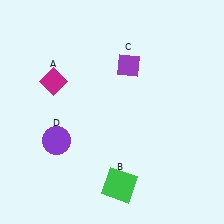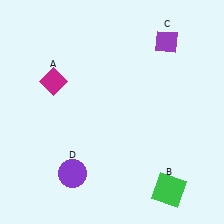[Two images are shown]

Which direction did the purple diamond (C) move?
The purple diamond (C) moved right.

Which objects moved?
The objects that moved are: the green square (B), the purple diamond (C), the purple circle (D).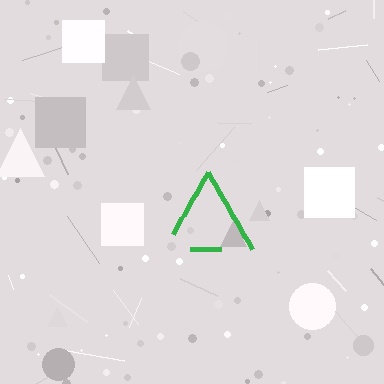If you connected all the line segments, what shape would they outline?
They would outline a triangle.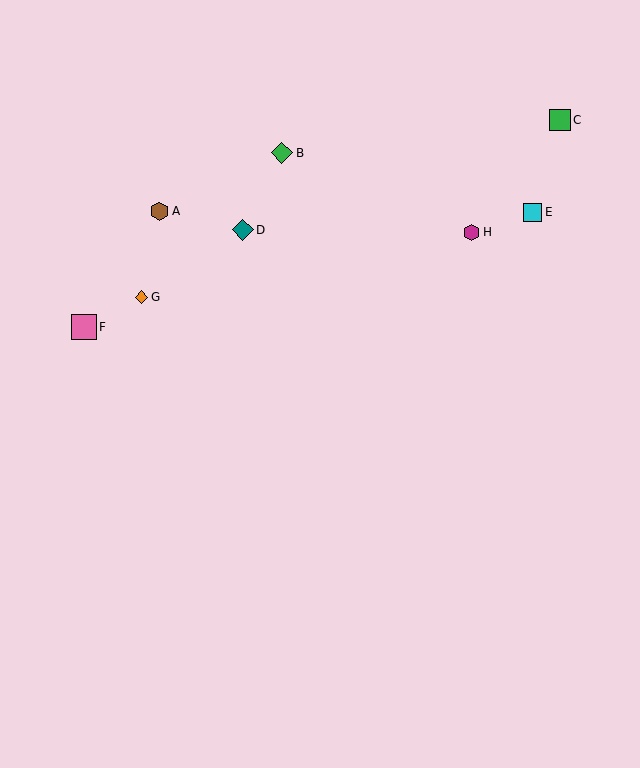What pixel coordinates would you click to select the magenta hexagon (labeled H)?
Click at (472, 232) to select the magenta hexagon H.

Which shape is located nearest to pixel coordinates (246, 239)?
The teal diamond (labeled D) at (243, 230) is nearest to that location.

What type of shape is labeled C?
Shape C is a green square.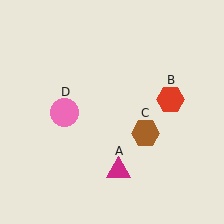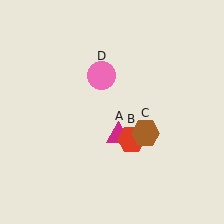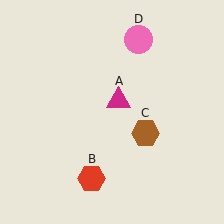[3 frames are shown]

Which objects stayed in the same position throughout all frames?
Brown hexagon (object C) remained stationary.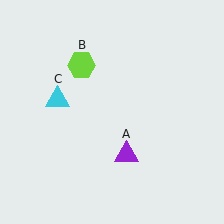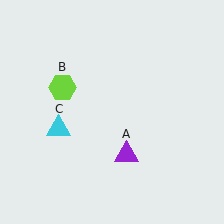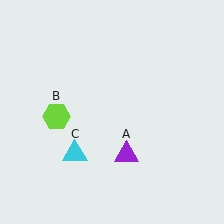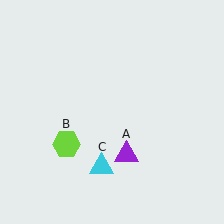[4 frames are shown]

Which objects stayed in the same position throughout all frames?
Purple triangle (object A) remained stationary.